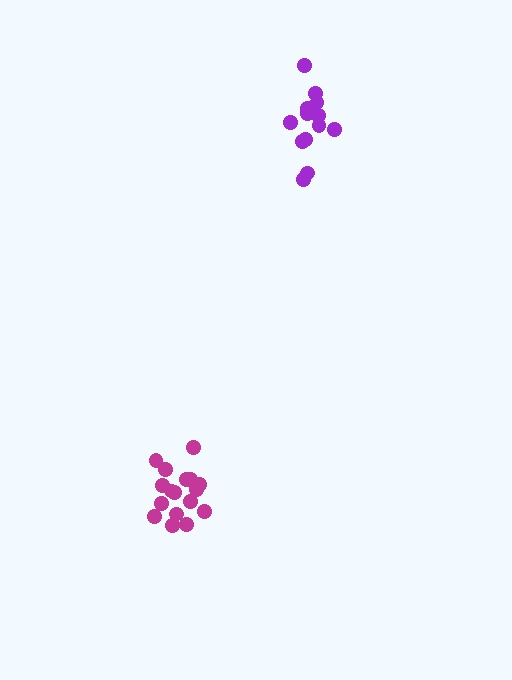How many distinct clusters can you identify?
There are 2 distinct clusters.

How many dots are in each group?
Group 1: 17 dots, Group 2: 13 dots (30 total).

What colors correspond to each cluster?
The clusters are colored: magenta, purple.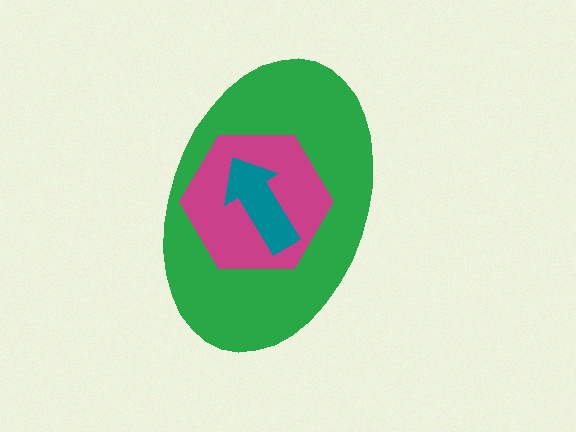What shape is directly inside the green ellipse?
The magenta hexagon.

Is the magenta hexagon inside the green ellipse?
Yes.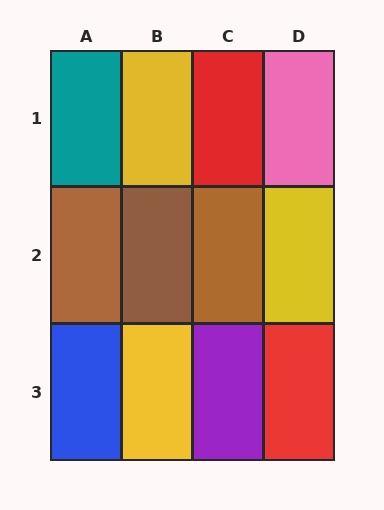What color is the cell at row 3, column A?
Blue.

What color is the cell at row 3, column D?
Red.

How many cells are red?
2 cells are red.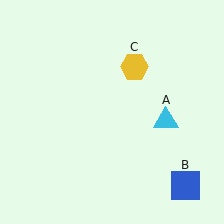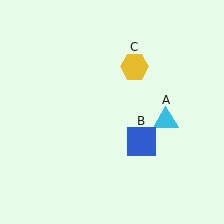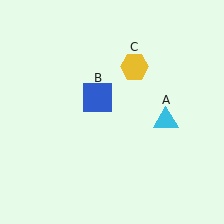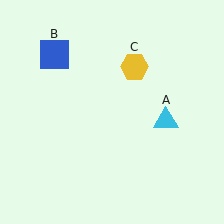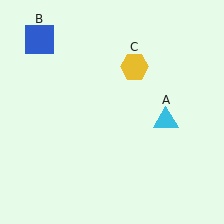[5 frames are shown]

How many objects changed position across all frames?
1 object changed position: blue square (object B).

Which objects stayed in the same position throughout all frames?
Cyan triangle (object A) and yellow hexagon (object C) remained stationary.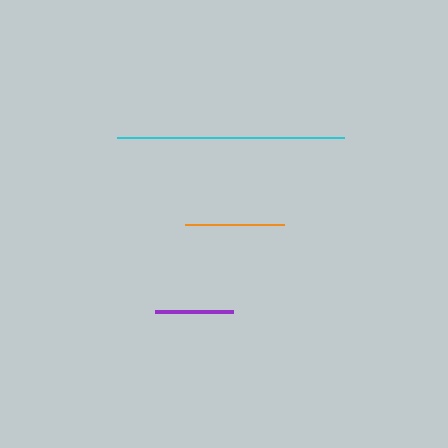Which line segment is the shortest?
The purple line is the shortest at approximately 78 pixels.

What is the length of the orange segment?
The orange segment is approximately 99 pixels long.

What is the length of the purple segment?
The purple segment is approximately 78 pixels long.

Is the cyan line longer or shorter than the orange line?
The cyan line is longer than the orange line.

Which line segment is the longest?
The cyan line is the longest at approximately 227 pixels.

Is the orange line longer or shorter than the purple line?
The orange line is longer than the purple line.